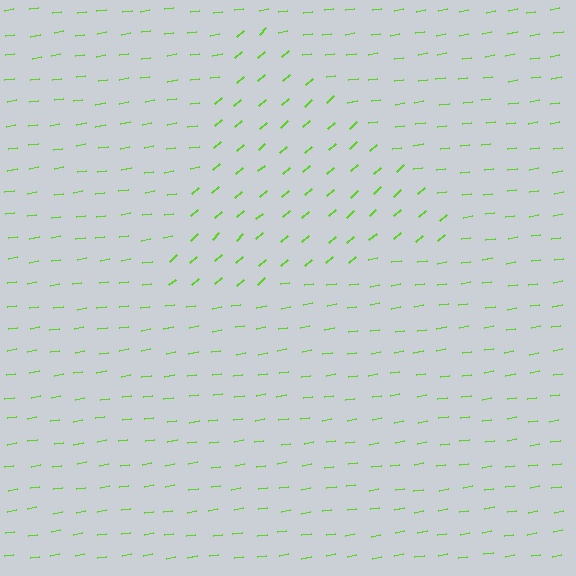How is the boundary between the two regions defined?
The boundary is defined purely by a change in line orientation (approximately 32 degrees difference). All lines are the same color and thickness.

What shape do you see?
I see a triangle.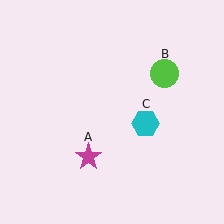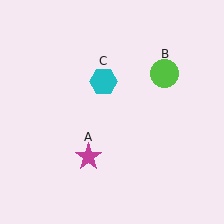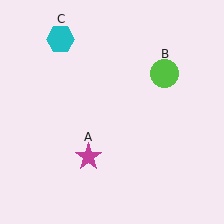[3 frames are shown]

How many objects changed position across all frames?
1 object changed position: cyan hexagon (object C).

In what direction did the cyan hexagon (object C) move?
The cyan hexagon (object C) moved up and to the left.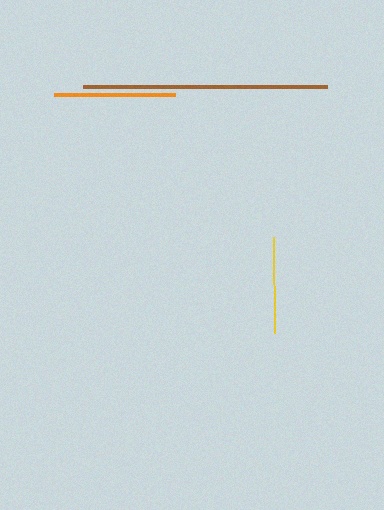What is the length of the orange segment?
The orange segment is approximately 121 pixels long.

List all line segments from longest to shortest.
From longest to shortest: brown, orange, yellow.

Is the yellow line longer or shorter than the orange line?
The orange line is longer than the yellow line.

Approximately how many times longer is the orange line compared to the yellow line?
The orange line is approximately 1.3 times the length of the yellow line.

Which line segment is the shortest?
The yellow line is the shortest at approximately 95 pixels.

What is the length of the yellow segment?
The yellow segment is approximately 95 pixels long.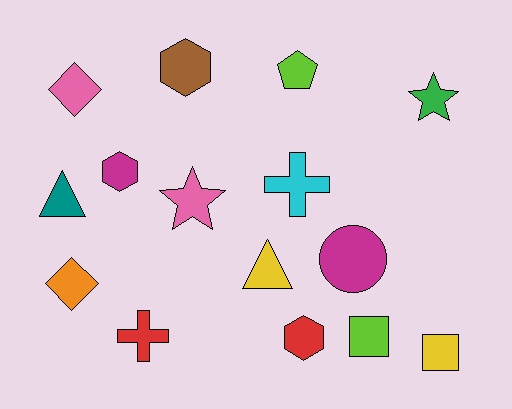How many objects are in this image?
There are 15 objects.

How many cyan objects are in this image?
There is 1 cyan object.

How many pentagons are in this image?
There is 1 pentagon.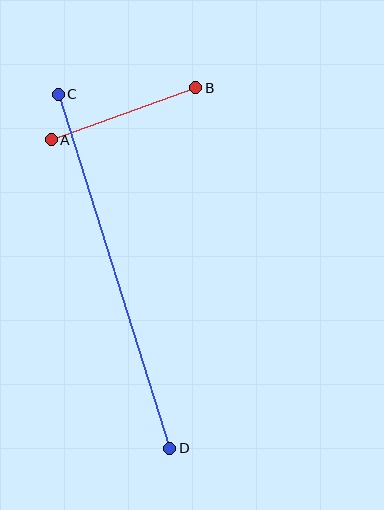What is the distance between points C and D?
The distance is approximately 371 pixels.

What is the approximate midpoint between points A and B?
The midpoint is at approximately (123, 114) pixels.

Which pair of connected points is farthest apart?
Points C and D are farthest apart.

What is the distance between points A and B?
The distance is approximately 154 pixels.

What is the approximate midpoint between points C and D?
The midpoint is at approximately (114, 271) pixels.